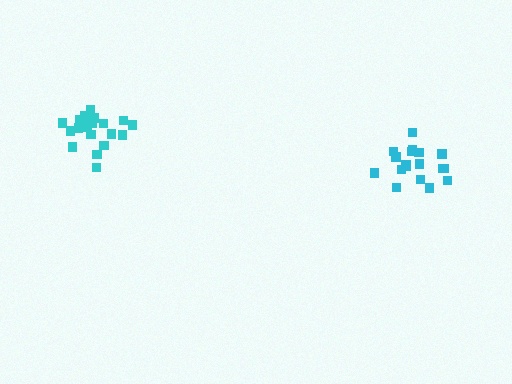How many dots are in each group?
Group 1: 18 dots, Group 2: 20 dots (38 total).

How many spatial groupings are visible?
There are 2 spatial groupings.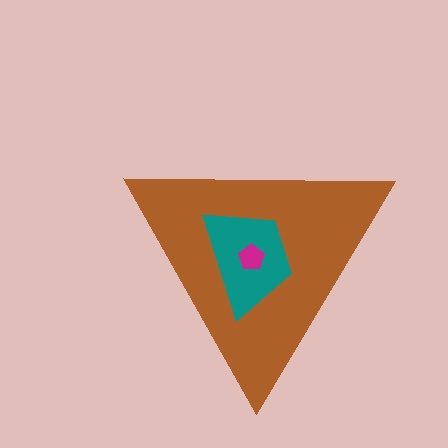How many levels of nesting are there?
3.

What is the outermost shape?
The brown triangle.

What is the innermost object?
The magenta pentagon.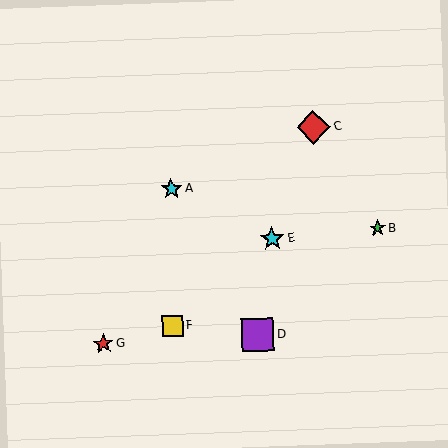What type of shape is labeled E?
Shape E is a cyan star.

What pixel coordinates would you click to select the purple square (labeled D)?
Click at (258, 335) to select the purple square D.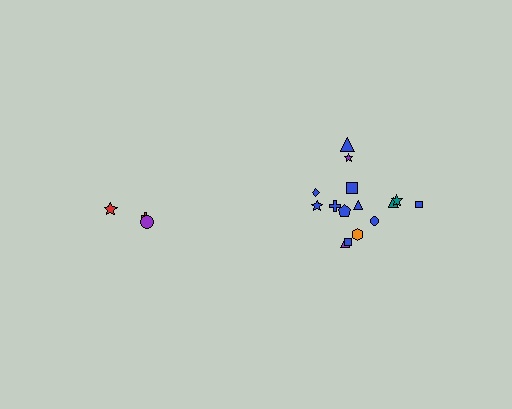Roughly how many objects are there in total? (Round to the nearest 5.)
Roughly 20 objects in total.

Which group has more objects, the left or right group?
The right group.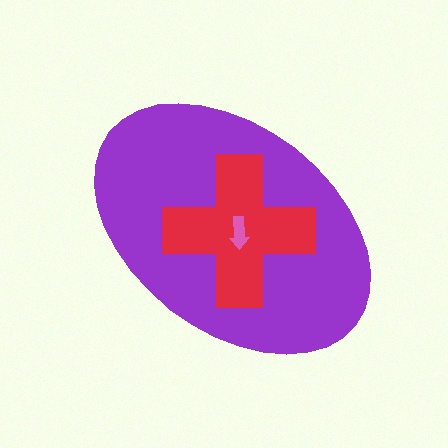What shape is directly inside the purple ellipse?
The red cross.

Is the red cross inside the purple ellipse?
Yes.